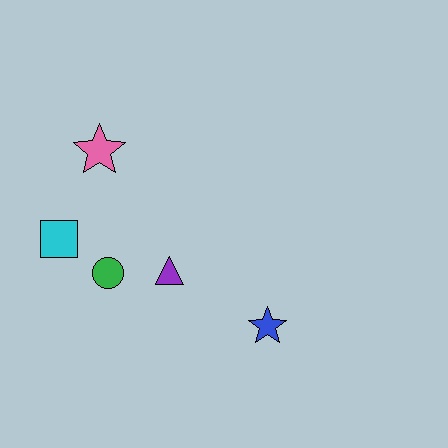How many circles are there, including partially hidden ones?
There is 1 circle.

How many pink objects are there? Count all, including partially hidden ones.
There is 1 pink object.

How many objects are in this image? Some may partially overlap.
There are 5 objects.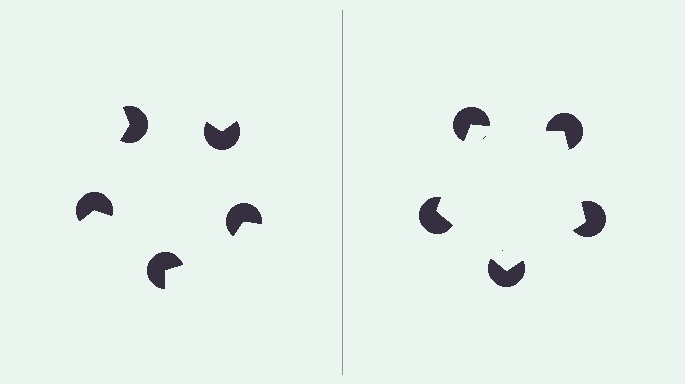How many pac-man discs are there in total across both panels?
10 — 5 on each side.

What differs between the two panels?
The pac-man discs are positioned identically on both sides; only the wedge orientations differ. On the right they align to a pentagon; on the left they are misaligned.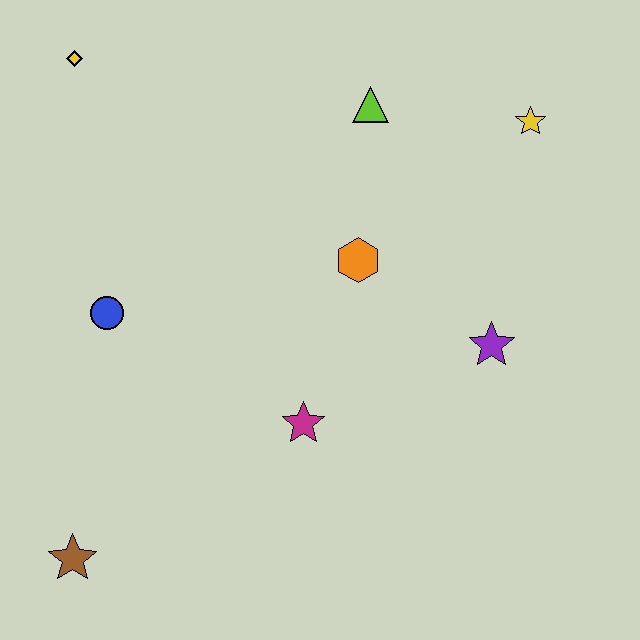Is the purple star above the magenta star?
Yes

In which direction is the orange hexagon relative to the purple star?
The orange hexagon is to the left of the purple star.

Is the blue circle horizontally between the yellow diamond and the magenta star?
Yes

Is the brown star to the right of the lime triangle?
No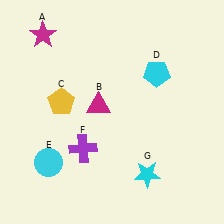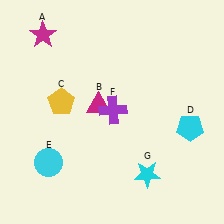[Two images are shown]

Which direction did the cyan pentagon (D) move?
The cyan pentagon (D) moved down.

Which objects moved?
The objects that moved are: the cyan pentagon (D), the purple cross (F).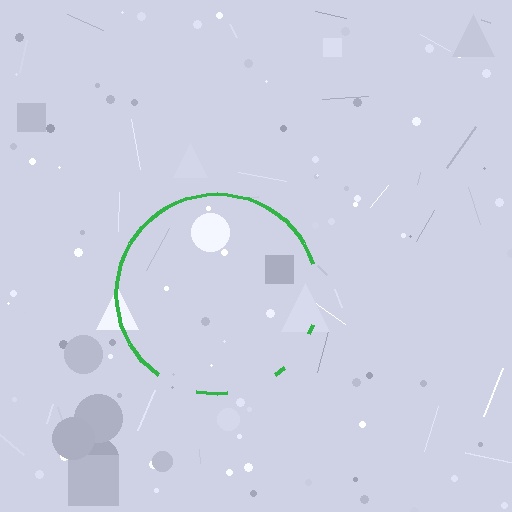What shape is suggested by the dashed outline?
The dashed outline suggests a circle.